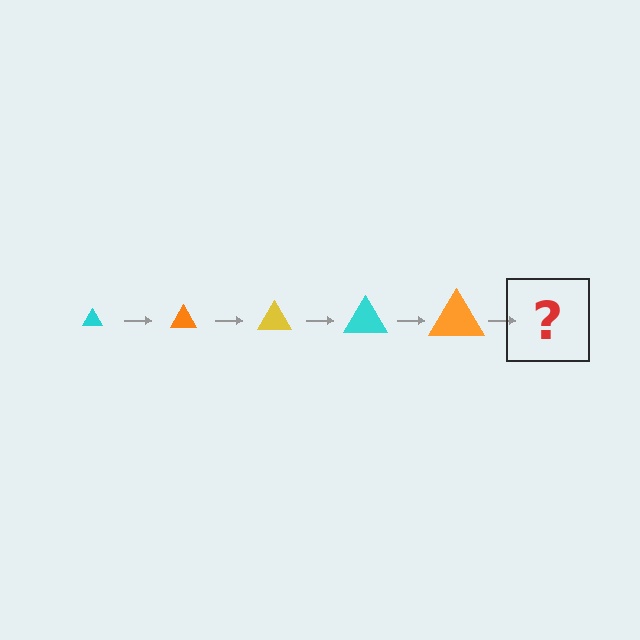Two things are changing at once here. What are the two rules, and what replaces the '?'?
The two rules are that the triangle grows larger each step and the color cycles through cyan, orange, and yellow. The '?' should be a yellow triangle, larger than the previous one.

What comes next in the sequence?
The next element should be a yellow triangle, larger than the previous one.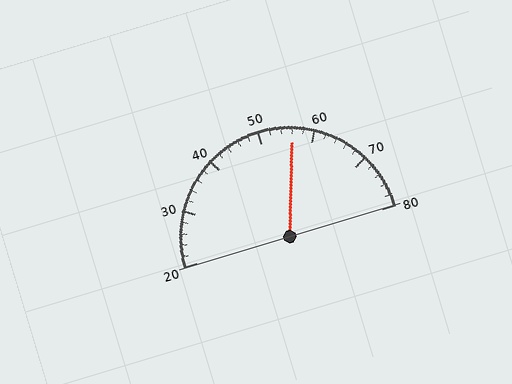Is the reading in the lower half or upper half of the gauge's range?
The reading is in the upper half of the range (20 to 80).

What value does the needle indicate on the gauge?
The needle indicates approximately 56.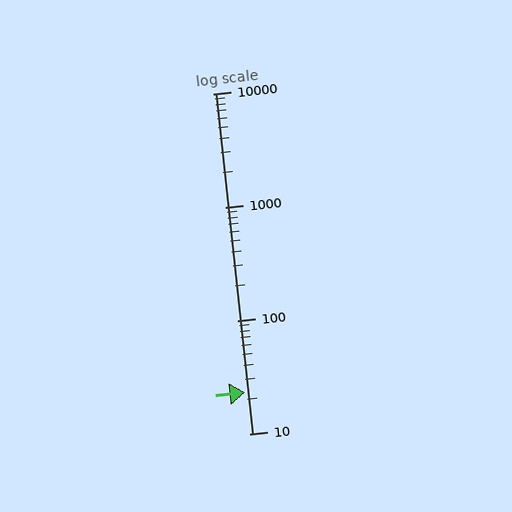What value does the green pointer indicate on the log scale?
The pointer indicates approximately 23.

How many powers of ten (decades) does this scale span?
The scale spans 3 decades, from 10 to 10000.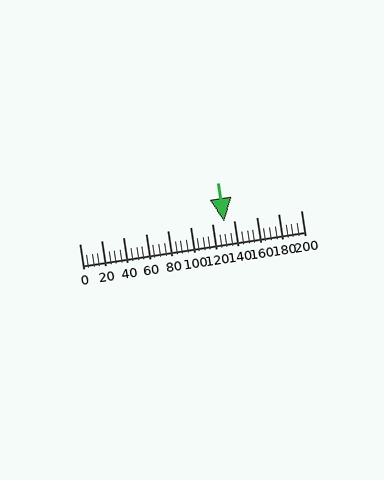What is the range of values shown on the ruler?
The ruler shows values from 0 to 200.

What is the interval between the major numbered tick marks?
The major tick marks are spaced 20 units apart.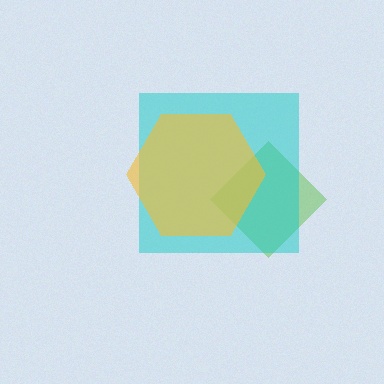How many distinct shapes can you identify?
There are 3 distinct shapes: a lime diamond, a cyan square, a yellow hexagon.